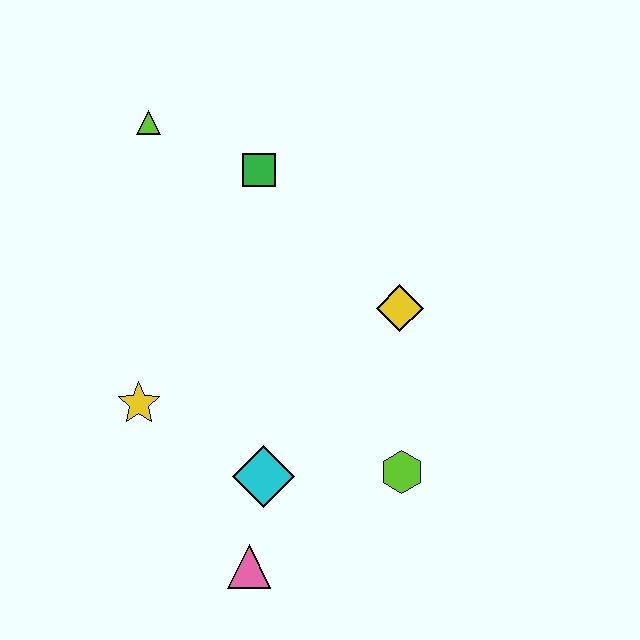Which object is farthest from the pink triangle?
The lime triangle is farthest from the pink triangle.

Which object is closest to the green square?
The lime triangle is closest to the green square.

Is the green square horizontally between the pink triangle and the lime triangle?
No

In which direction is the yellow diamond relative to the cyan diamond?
The yellow diamond is above the cyan diamond.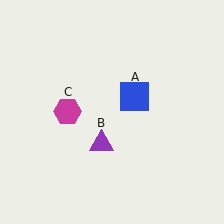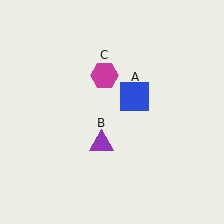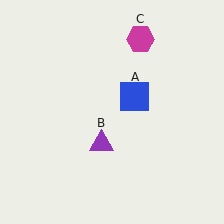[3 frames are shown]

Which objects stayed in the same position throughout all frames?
Blue square (object A) and purple triangle (object B) remained stationary.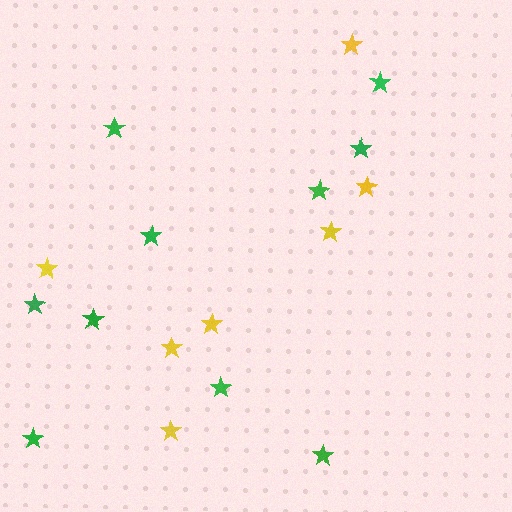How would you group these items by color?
There are 2 groups: one group of yellow stars (7) and one group of green stars (10).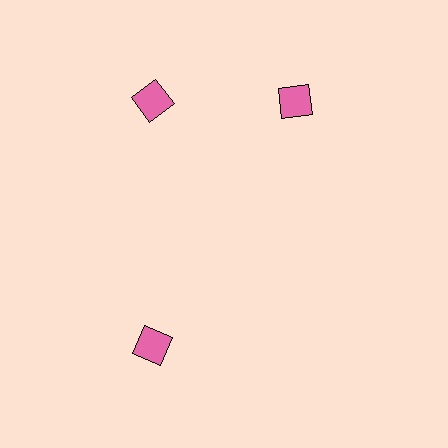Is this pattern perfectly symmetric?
No. The 3 pink diamonds are arranged in a ring, but one element near the 3 o'clock position is rotated out of alignment along the ring, breaking the 3-fold rotational symmetry.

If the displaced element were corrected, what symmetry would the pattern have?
It would have 3-fold rotational symmetry — the pattern would map onto itself every 120 degrees.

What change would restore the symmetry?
The symmetry would be restored by rotating it back into even spacing with its neighbors so that all 3 diamonds sit at equal angles and equal distance from the center.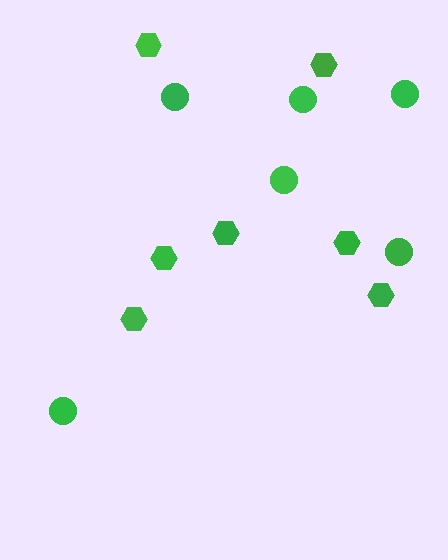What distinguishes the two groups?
There are 2 groups: one group of hexagons (7) and one group of circles (6).